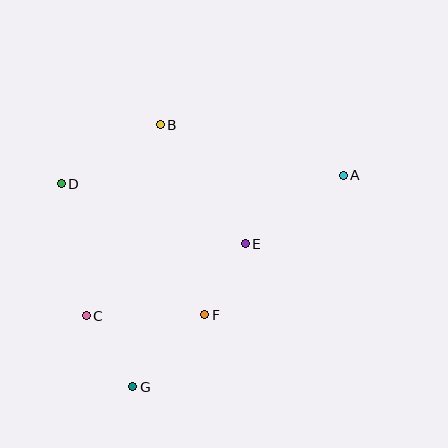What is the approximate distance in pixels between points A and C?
The distance between A and C is approximately 293 pixels.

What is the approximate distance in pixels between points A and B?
The distance between A and B is approximately 190 pixels.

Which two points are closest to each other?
Points E and F are closest to each other.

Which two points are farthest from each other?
Points A and G are farthest from each other.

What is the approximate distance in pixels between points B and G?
The distance between B and G is approximately 264 pixels.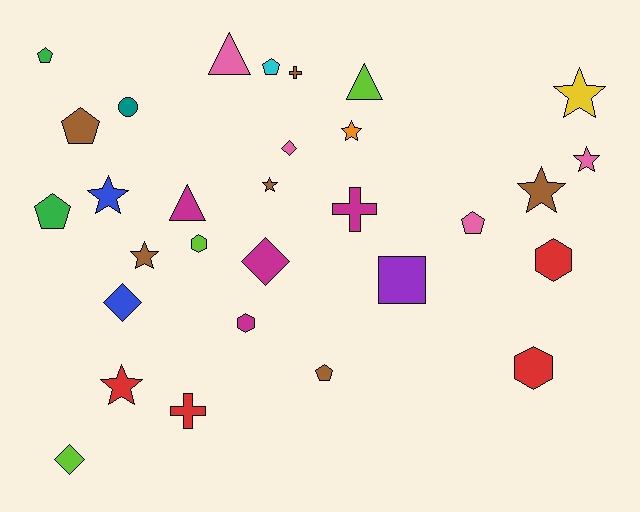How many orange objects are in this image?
There is 1 orange object.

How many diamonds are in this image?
There are 4 diamonds.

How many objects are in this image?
There are 30 objects.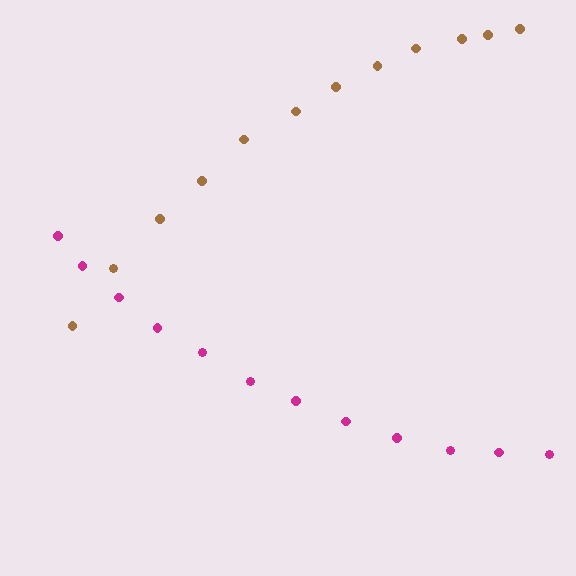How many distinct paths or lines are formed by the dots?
There are 2 distinct paths.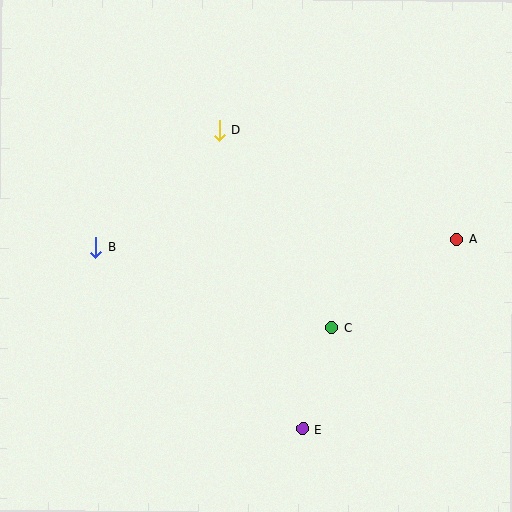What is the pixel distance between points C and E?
The distance between C and E is 106 pixels.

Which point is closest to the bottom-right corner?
Point E is closest to the bottom-right corner.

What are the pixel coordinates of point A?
Point A is at (457, 239).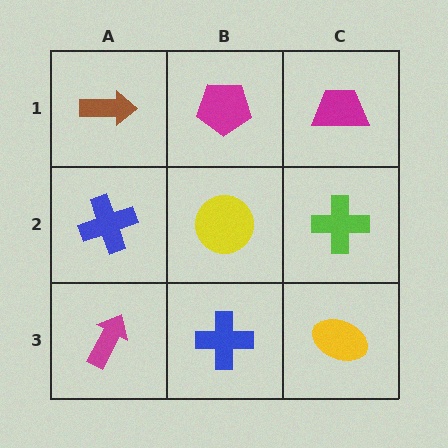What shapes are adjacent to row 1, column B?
A yellow circle (row 2, column B), a brown arrow (row 1, column A), a magenta trapezoid (row 1, column C).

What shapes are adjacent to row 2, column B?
A magenta pentagon (row 1, column B), a blue cross (row 3, column B), a blue cross (row 2, column A), a lime cross (row 2, column C).